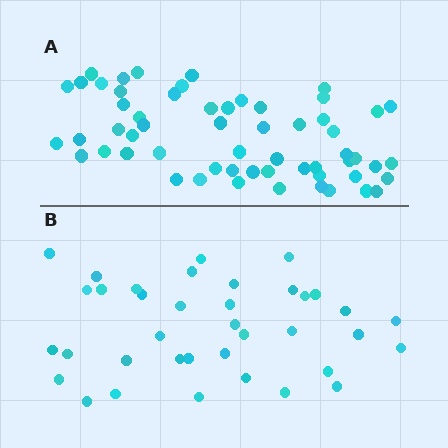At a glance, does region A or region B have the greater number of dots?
Region A (the top region) has more dots.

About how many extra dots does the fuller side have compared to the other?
Region A has approximately 20 more dots than region B.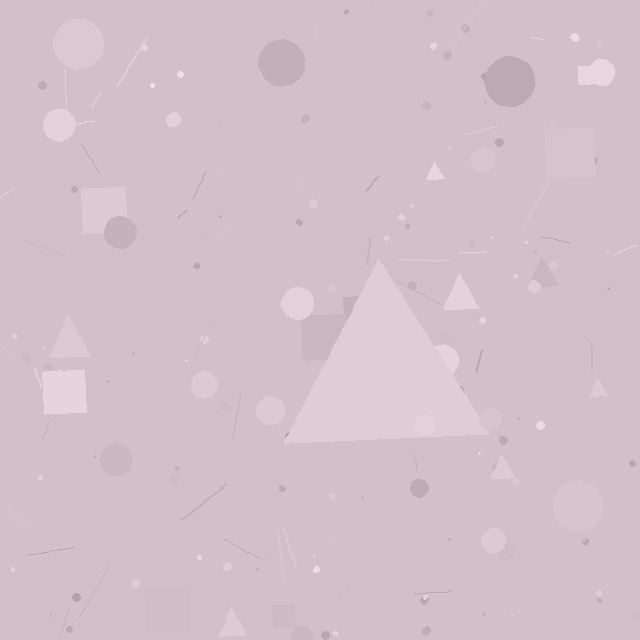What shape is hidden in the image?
A triangle is hidden in the image.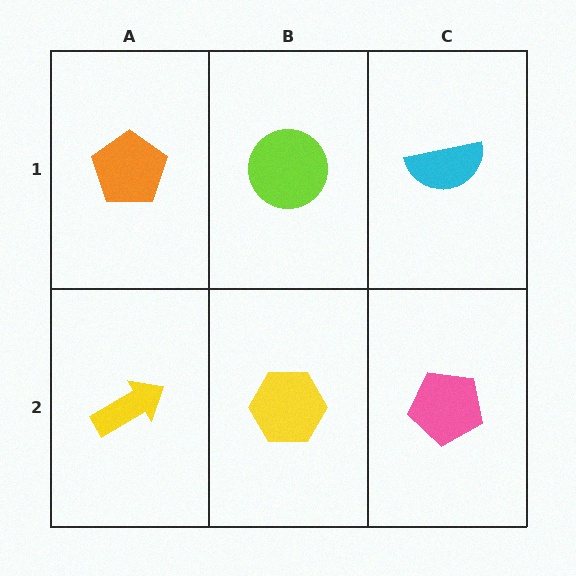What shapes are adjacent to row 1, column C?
A pink pentagon (row 2, column C), a lime circle (row 1, column B).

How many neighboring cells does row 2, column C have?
2.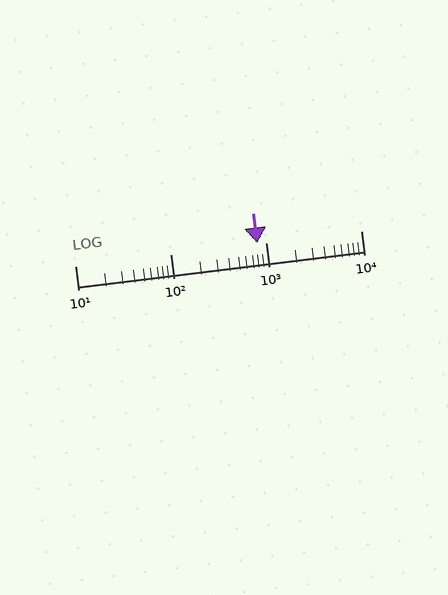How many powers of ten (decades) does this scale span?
The scale spans 3 decades, from 10 to 10000.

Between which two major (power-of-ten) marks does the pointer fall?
The pointer is between 100 and 1000.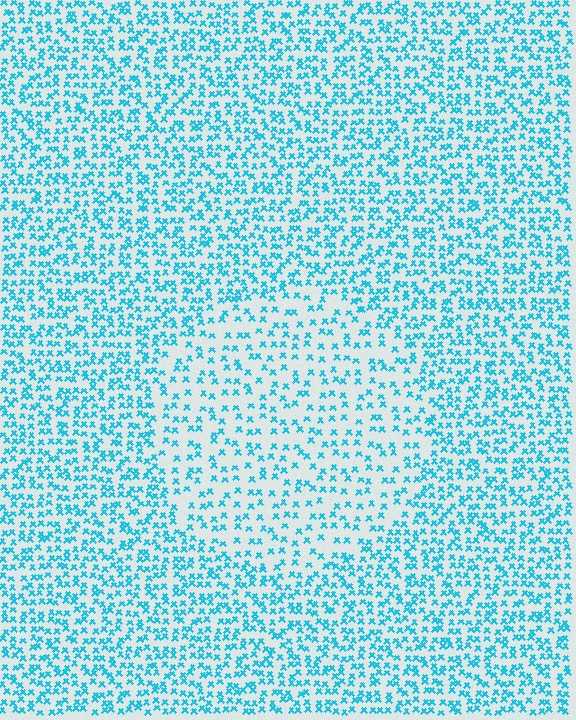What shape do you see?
I see a circle.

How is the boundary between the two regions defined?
The boundary is defined by a change in element density (approximately 1.8x ratio). All elements are the same color, size, and shape.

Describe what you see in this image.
The image contains small cyan elements arranged at two different densities. A circle-shaped region is visible where the elements are less densely packed than the surrounding area.